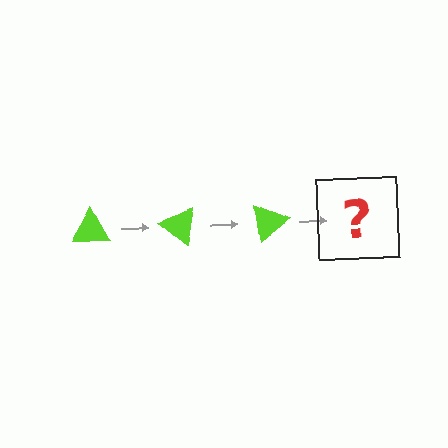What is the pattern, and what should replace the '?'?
The pattern is that the triangle rotates 40 degrees each step. The '?' should be a lime triangle rotated 120 degrees.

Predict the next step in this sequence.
The next step is a lime triangle rotated 120 degrees.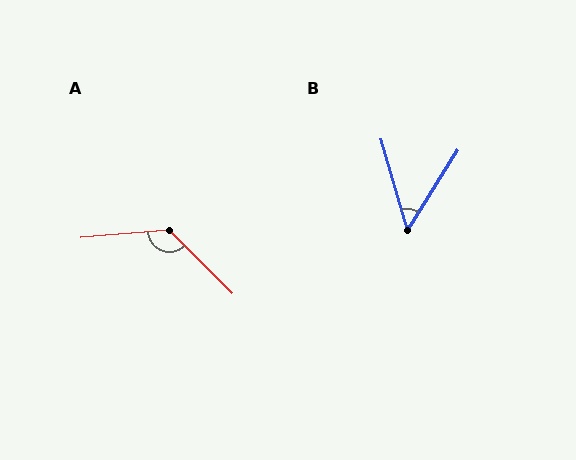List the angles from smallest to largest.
B (48°), A (130°).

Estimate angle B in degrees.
Approximately 48 degrees.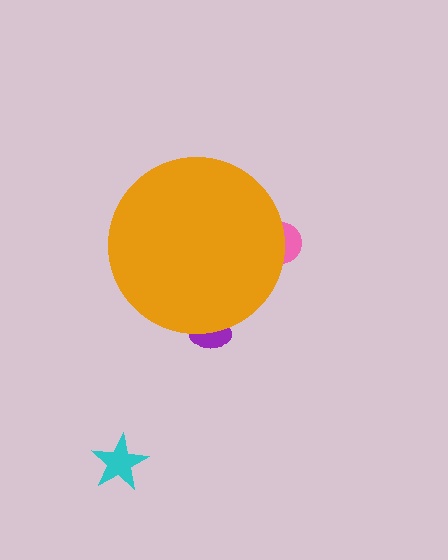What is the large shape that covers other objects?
An orange circle.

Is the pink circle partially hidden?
Yes, the pink circle is partially hidden behind the orange circle.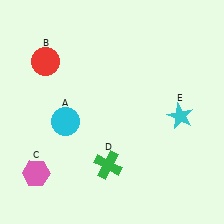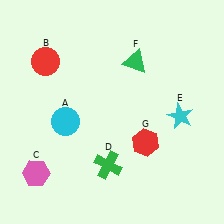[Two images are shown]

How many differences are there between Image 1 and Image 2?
There are 2 differences between the two images.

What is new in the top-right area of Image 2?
A green triangle (F) was added in the top-right area of Image 2.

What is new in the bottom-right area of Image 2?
A red hexagon (G) was added in the bottom-right area of Image 2.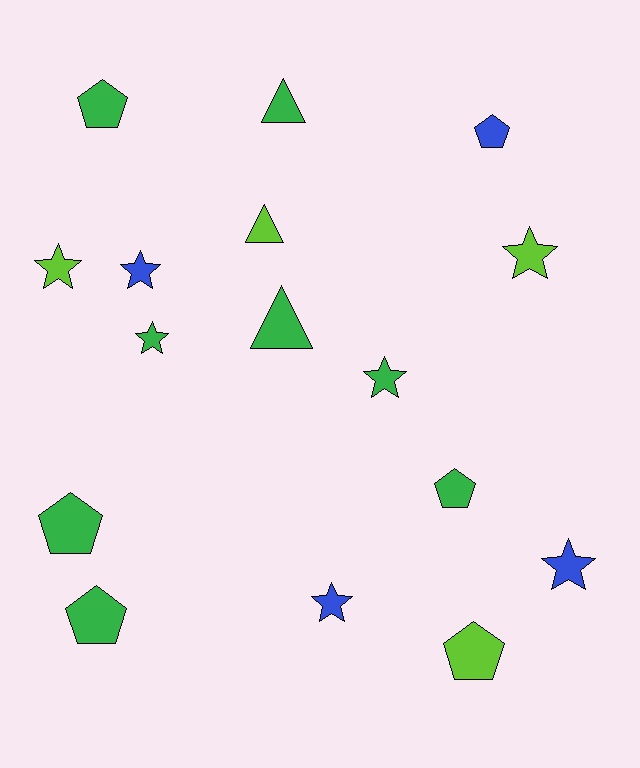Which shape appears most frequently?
Star, with 7 objects.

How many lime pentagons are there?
There is 1 lime pentagon.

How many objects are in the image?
There are 16 objects.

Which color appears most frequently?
Green, with 8 objects.